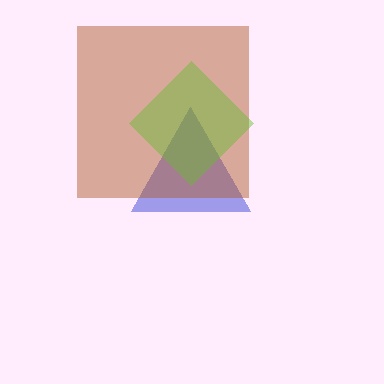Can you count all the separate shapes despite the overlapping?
Yes, there are 3 separate shapes.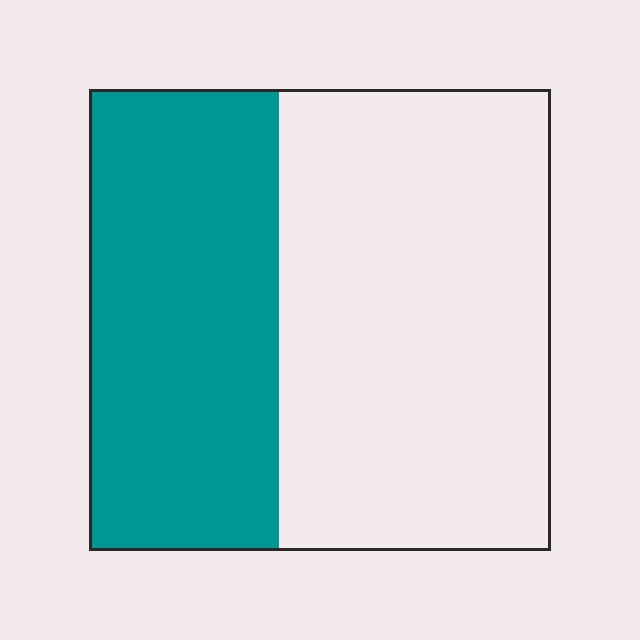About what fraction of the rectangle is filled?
About two fifths (2/5).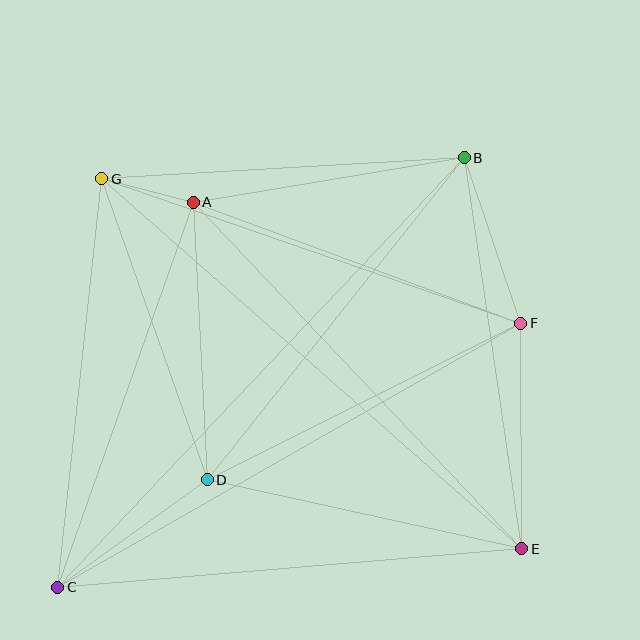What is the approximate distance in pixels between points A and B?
The distance between A and B is approximately 275 pixels.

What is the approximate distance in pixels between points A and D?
The distance between A and D is approximately 278 pixels.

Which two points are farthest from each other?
Points B and C are farthest from each other.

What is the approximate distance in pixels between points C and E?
The distance between C and E is approximately 465 pixels.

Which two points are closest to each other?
Points A and G are closest to each other.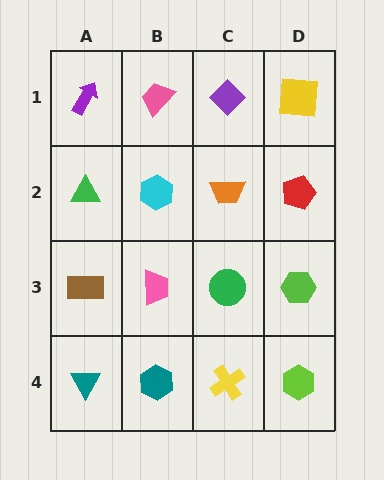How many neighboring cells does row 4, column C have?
3.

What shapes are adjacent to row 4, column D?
A lime hexagon (row 3, column D), a yellow cross (row 4, column C).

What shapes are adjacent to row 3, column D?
A red pentagon (row 2, column D), a lime hexagon (row 4, column D), a green circle (row 3, column C).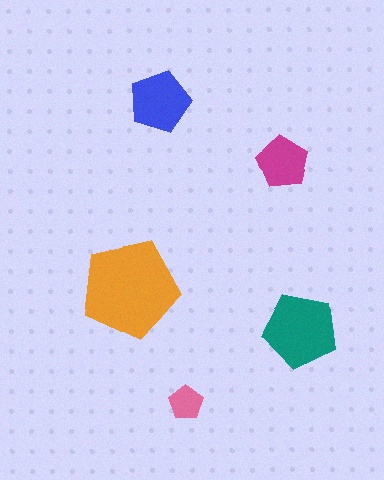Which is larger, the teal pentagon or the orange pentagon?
The orange one.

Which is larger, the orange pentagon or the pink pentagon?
The orange one.